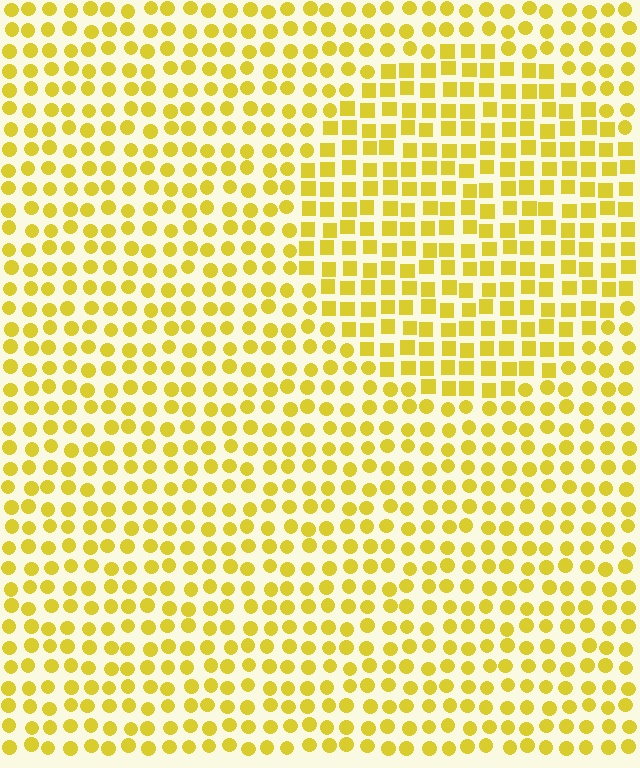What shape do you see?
I see a circle.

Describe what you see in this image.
The image is filled with small yellow elements arranged in a uniform grid. A circle-shaped region contains squares, while the surrounding area contains circles. The boundary is defined purely by the change in element shape.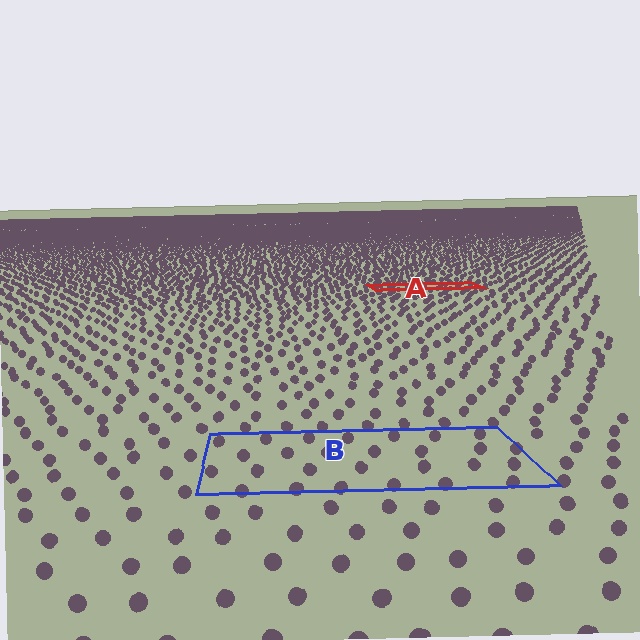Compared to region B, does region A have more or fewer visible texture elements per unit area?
Region A has more texture elements per unit area — they are packed more densely because it is farther away.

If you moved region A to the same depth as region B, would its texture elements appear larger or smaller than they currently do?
They would appear larger. At a closer depth, the same texture elements are projected at a bigger on-screen size.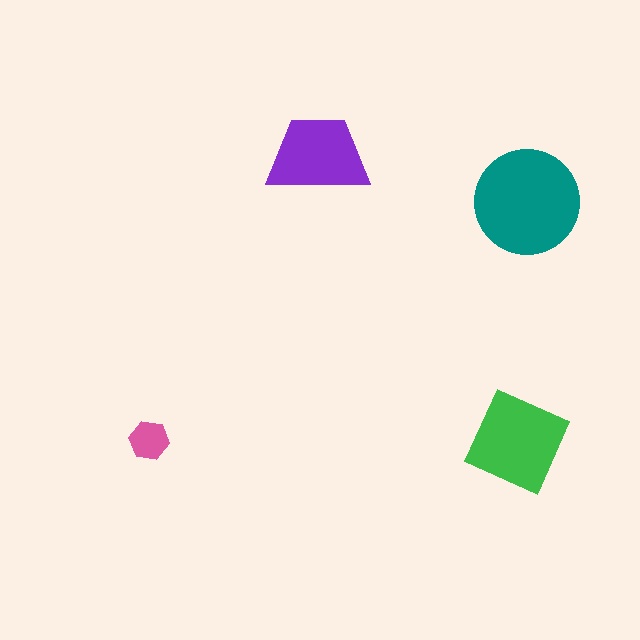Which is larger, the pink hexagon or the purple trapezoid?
The purple trapezoid.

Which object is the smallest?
The pink hexagon.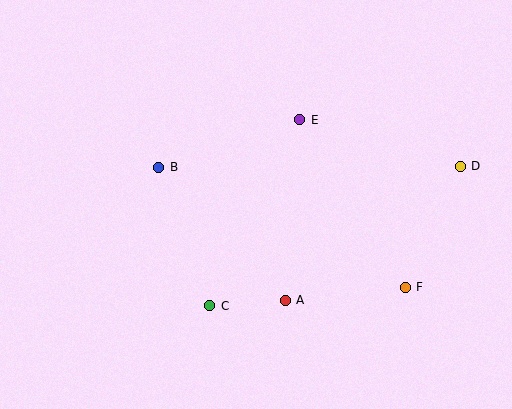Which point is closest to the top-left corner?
Point B is closest to the top-left corner.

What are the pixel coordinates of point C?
Point C is at (210, 306).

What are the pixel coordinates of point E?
Point E is at (300, 120).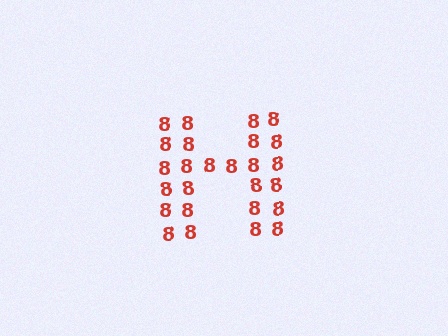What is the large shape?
The large shape is the letter H.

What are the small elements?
The small elements are digit 8's.